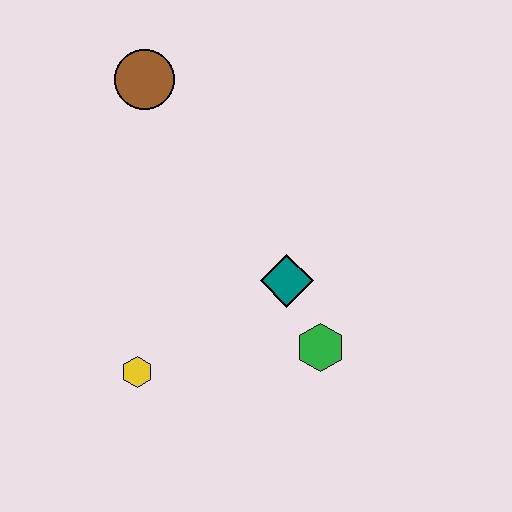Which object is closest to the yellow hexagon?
The teal diamond is closest to the yellow hexagon.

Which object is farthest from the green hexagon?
The brown circle is farthest from the green hexagon.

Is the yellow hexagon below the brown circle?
Yes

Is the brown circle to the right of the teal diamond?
No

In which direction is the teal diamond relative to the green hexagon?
The teal diamond is above the green hexagon.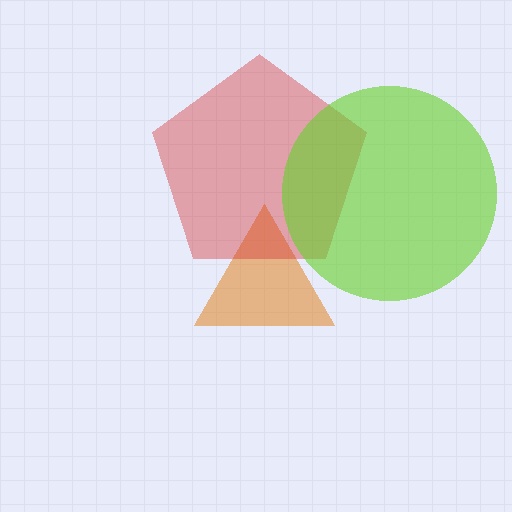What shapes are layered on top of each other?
The layered shapes are: an orange triangle, a red pentagon, a lime circle.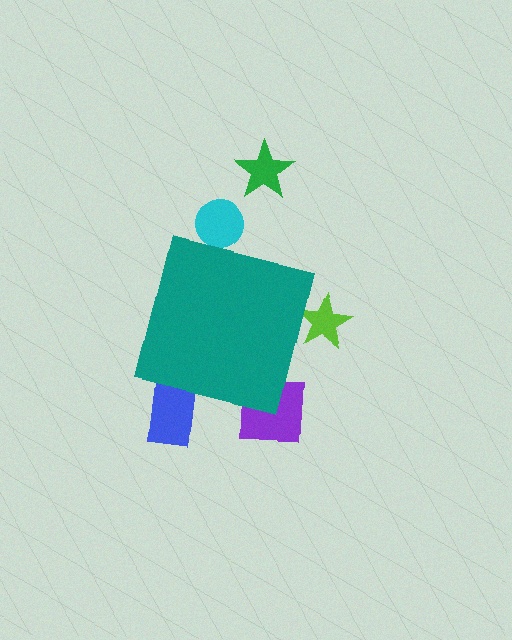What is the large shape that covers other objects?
A teal square.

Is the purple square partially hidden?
Yes, the purple square is partially hidden behind the teal square.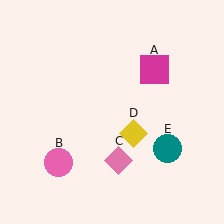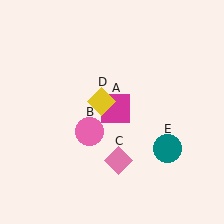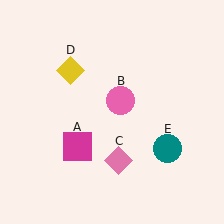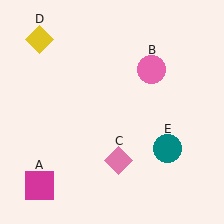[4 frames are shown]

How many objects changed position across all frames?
3 objects changed position: magenta square (object A), pink circle (object B), yellow diamond (object D).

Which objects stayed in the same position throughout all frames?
Pink diamond (object C) and teal circle (object E) remained stationary.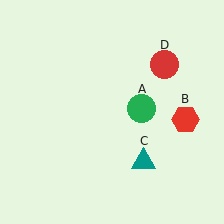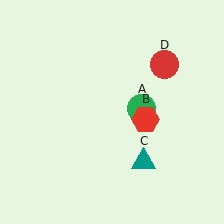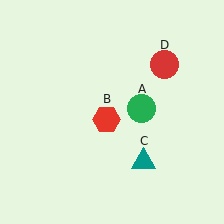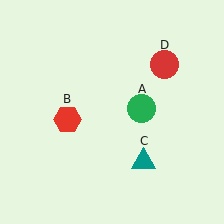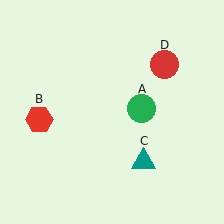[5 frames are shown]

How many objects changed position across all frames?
1 object changed position: red hexagon (object B).